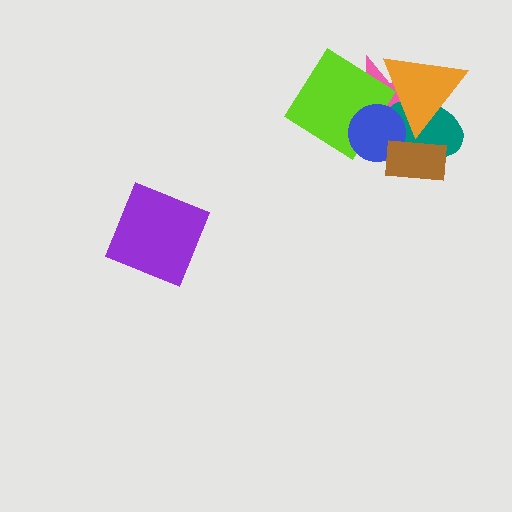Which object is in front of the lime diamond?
The blue circle is in front of the lime diamond.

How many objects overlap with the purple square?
0 objects overlap with the purple square.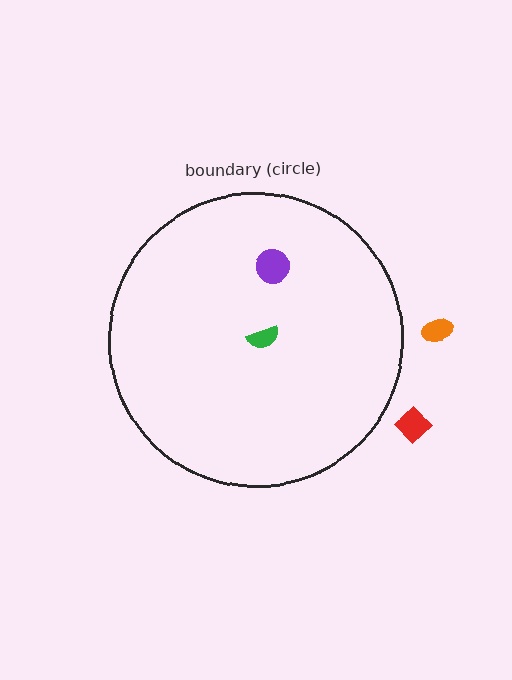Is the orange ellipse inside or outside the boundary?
Outside.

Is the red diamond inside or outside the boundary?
Outside.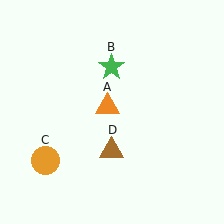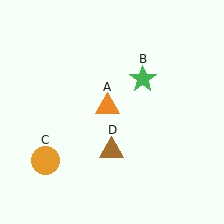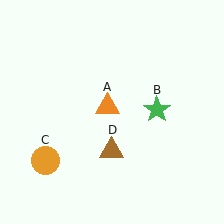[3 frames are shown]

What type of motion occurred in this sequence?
The green star (object B) rotated clockwise around the center of the scene.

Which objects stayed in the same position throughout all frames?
Orange triangle (object A) and orange circle (object C) and brown triangle (object D) remained stationary.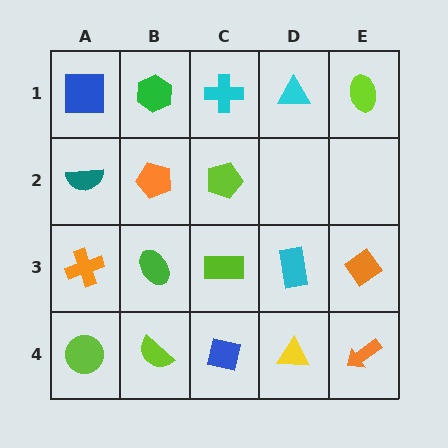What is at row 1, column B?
A green hexagon.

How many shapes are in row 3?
5 shapes.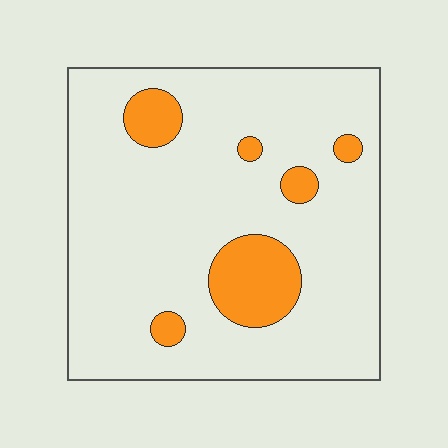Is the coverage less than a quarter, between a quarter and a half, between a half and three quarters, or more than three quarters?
Less than a quarter.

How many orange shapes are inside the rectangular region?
6.